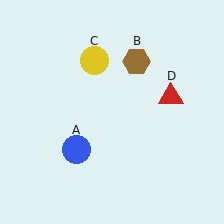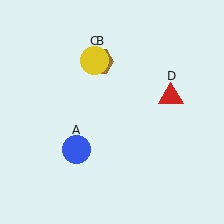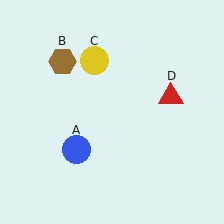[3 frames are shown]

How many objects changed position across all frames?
1 object changed position: brown hexagon (object B).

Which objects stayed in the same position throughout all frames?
Blue circle (object A) and yellow circle (object C) and red triangle (object D) remained stationary.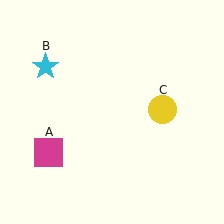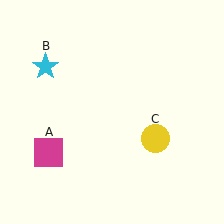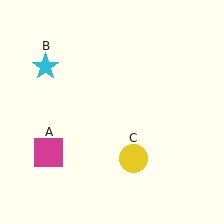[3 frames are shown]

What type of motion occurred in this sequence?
The yellow circle (object C) rotated clockwise around the center of the scene.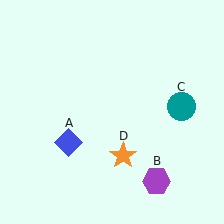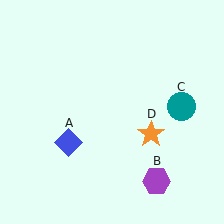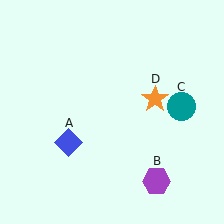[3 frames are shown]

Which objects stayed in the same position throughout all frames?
Blue diamond (object A) and purple hexagon (object B) and teal circle (object C) remained stationary.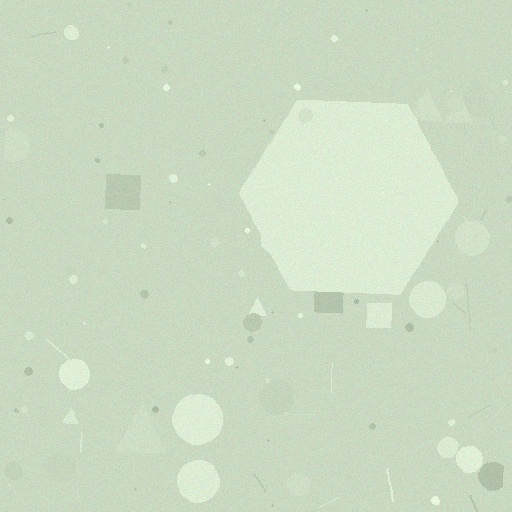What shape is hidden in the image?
A hexagon is hidden in the image.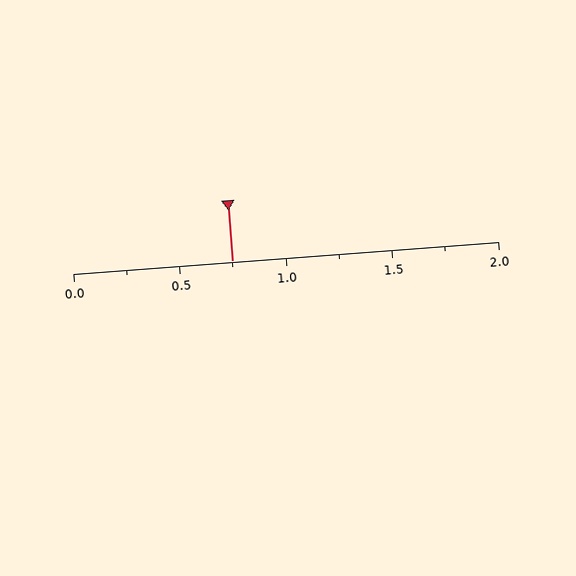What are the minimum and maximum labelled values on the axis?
The axis runs from 0.0 to 2.0.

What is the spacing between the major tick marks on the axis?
The major ticks are spaced 0.5 apart.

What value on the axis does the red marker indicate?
The marker indicates approximately 0.75.